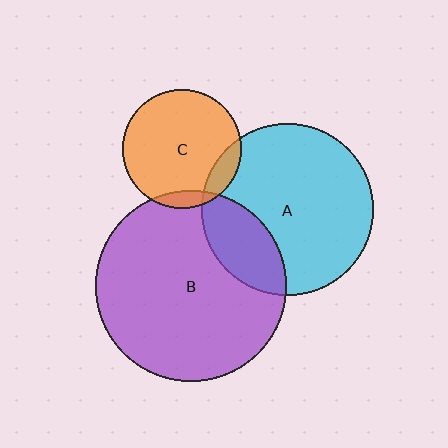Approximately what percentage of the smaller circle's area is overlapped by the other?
Approximately 25%.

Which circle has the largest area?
Circle B (purple).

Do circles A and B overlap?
Yes.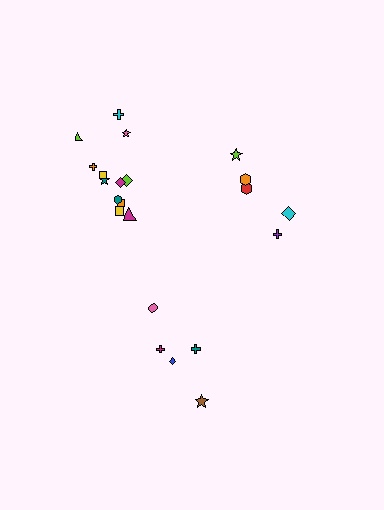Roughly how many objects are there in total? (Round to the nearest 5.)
Roughly 20 objects in total.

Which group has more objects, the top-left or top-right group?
The top-left group.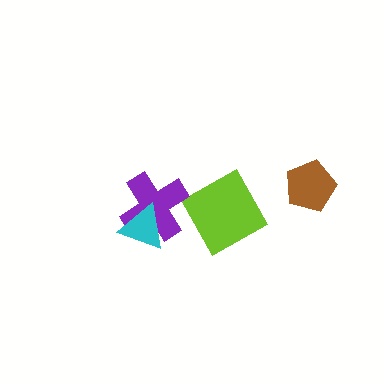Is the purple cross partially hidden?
Yes, it is partially covered by another shape.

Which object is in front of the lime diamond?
The purple cross is in front of the lime diamond.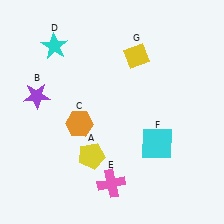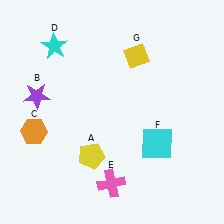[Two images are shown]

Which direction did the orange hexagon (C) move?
The orange hexagon (C) moved left.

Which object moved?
The orange hexagon (C) moved left.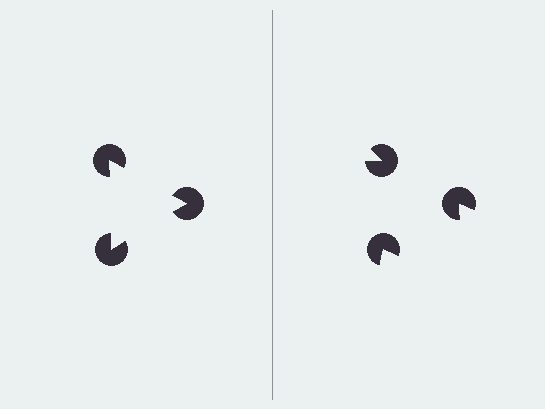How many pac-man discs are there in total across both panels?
6 — 3 on each side.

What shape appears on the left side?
An illusory triangle.